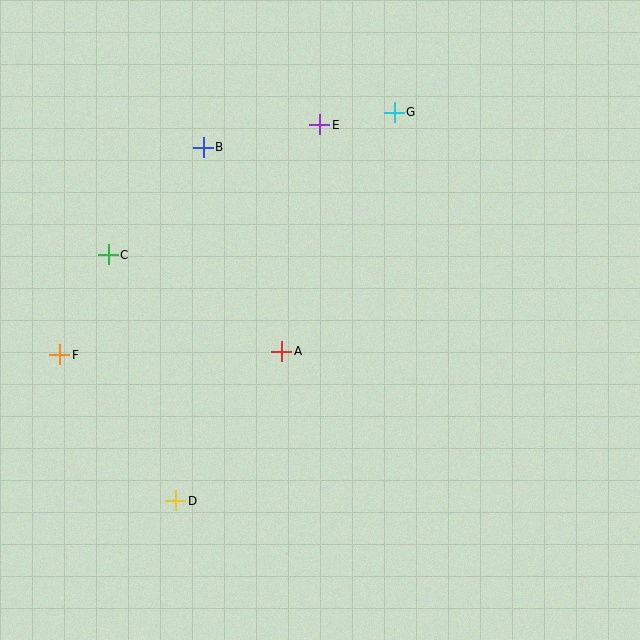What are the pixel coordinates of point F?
Point F is at (60, 355).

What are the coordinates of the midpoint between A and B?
The midpoint between A and B is at (242, 249).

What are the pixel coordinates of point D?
Point D is at (176, 501).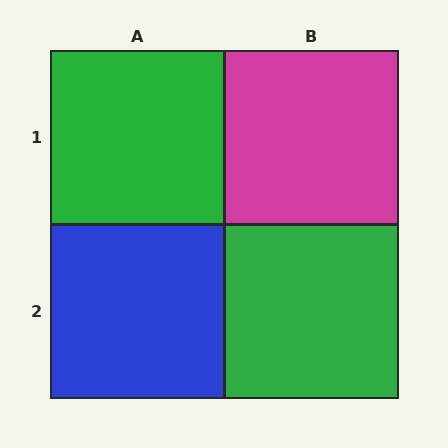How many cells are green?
2 cells are green.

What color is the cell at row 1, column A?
Green.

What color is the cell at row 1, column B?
Magenta.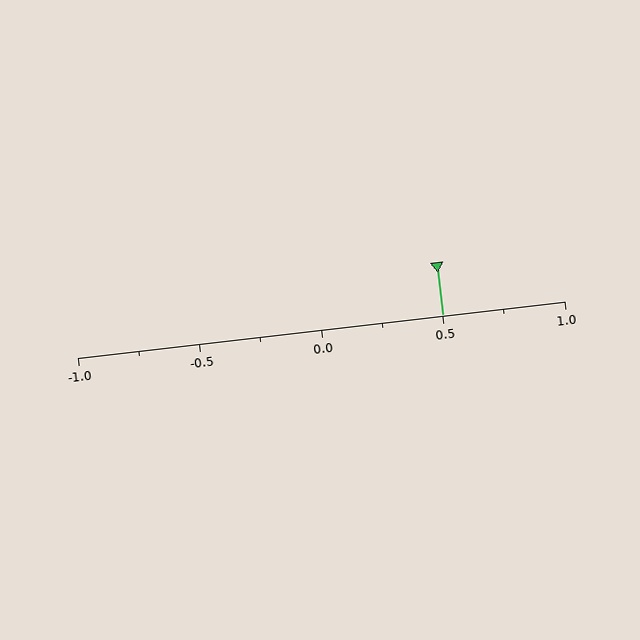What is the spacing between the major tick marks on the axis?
The major ticks are spaced 0.5 apart.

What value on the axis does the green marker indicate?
The marker indicates approximately 0.5.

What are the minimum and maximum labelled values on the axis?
The axis runs from -1.0 to 1.0.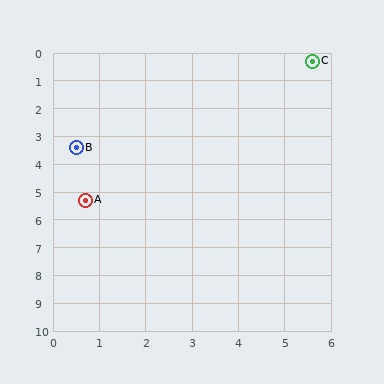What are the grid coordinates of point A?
Point A is at approximately (0.7, 5.3).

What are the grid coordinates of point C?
Point C is at approximately (5.6, 0.3).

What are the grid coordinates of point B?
Point B is at approximately (0.5, 3.4).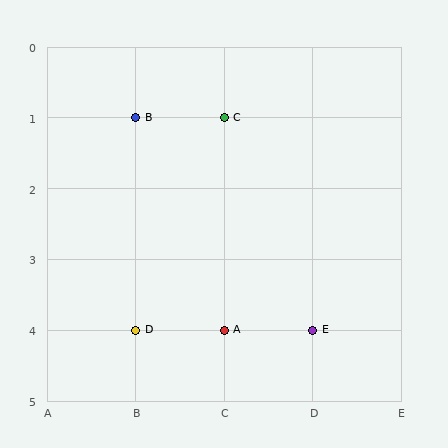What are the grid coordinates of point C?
Point C is at grid coordinates (C, 1).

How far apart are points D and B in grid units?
Points D and B are 3 rows apart.